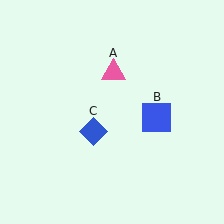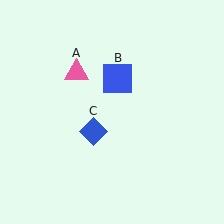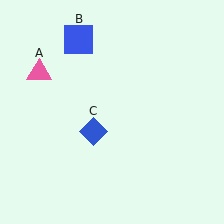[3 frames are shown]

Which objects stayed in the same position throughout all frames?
Blue diamond (object C) remained stationary.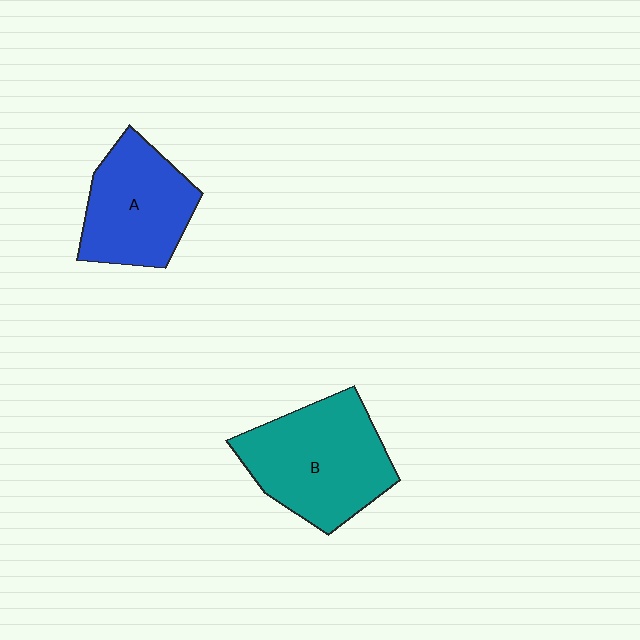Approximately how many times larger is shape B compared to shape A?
Approximately 1.3 times.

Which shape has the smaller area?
Shape A (blue).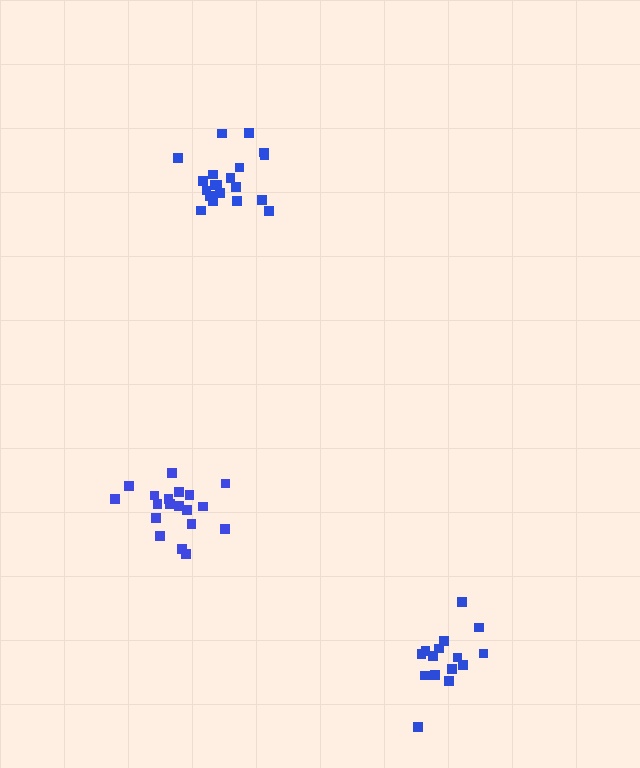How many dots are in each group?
Group 1: 19 dots, Group 2: 20 dots, Group 3: 15 dots (54 total).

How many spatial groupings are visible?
There are 3 spatial groupings.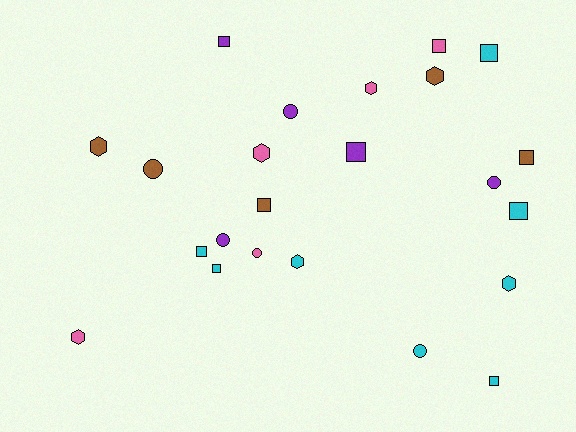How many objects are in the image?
There are 23 objects.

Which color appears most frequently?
Cyan, with 8 objects.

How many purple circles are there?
There are 3 purple circles.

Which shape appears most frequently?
Square, with 10 objects.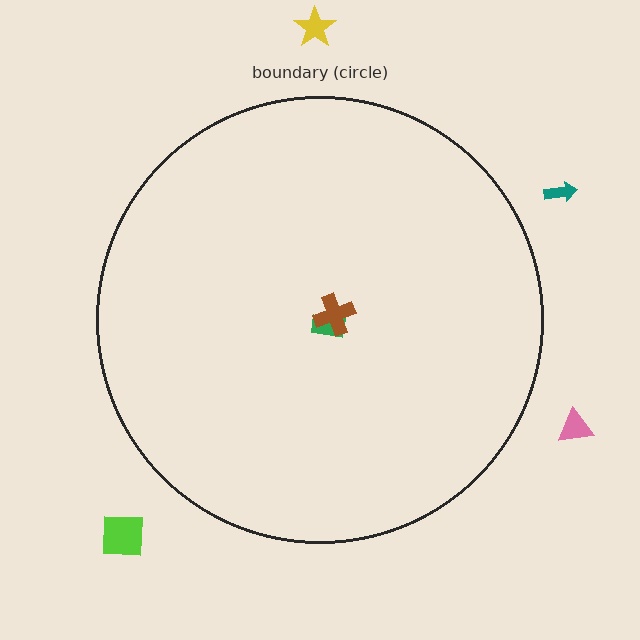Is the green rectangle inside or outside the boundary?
Inside.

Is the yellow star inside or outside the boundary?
Outside.